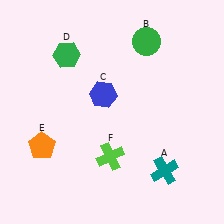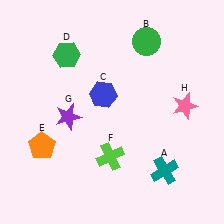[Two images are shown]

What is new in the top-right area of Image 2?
A pink star (H) was added in the top-right area of Image 2.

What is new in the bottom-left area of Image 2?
A purple star (G) was added in the bottom-left area of Image 2.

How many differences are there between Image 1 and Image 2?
There are 2 differences between the two images.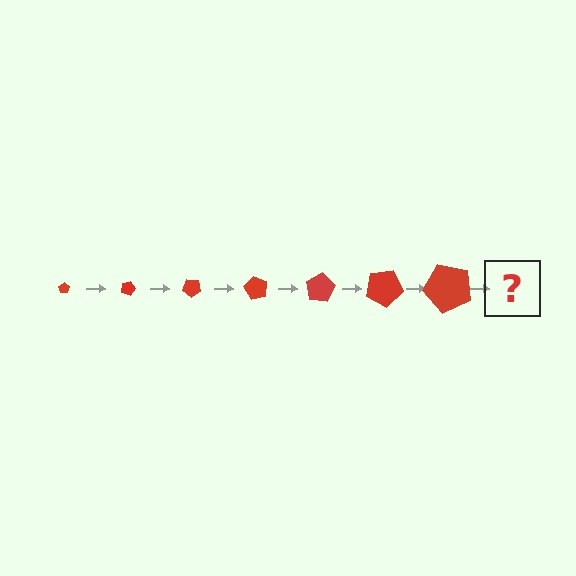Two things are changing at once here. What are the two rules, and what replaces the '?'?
The two rules are that the pentagon grows larger each step and it rotates 20 degrees each step. The '?' should be a pentagon, larger than the previous one and rotated 140 degrees from the start.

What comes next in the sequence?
The next element should be a pentagon, larger than the previous one and rotated 140 degrees from the start.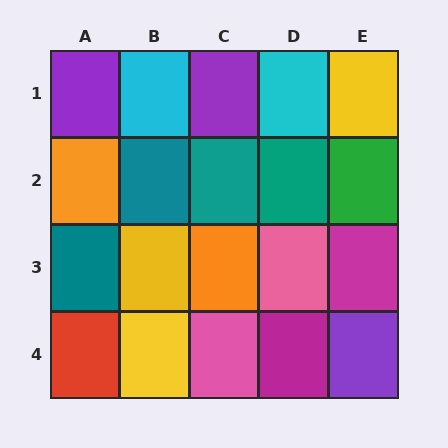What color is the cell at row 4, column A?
Red.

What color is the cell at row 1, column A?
Purple.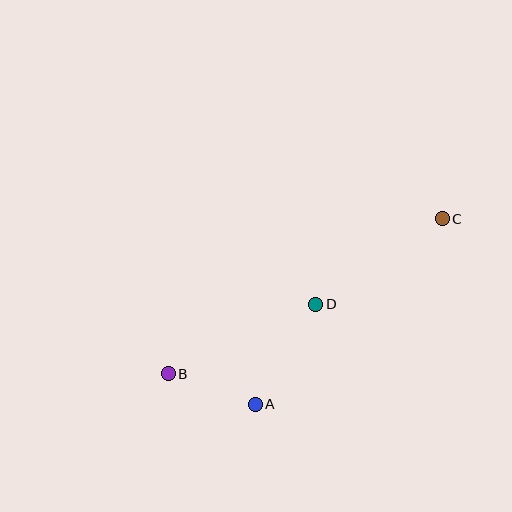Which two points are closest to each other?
Points A and B are closest to each other.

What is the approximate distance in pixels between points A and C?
The distance between A and C is approximately 263 pixels.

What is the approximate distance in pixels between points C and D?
The distance between C and D is approximately 153 pixels.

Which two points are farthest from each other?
Points B and C are farthest from each other.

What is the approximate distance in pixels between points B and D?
The distance between B and D is approximately 163 pixels.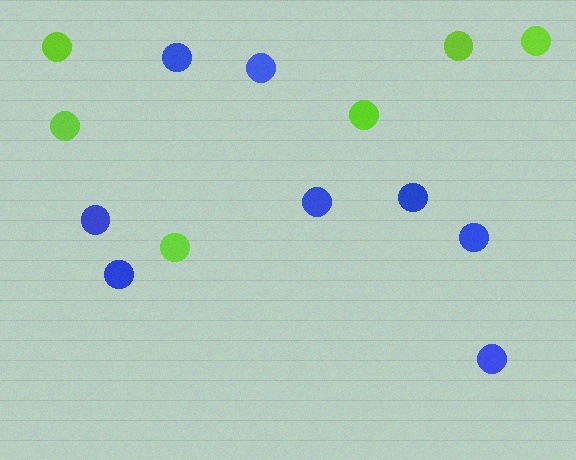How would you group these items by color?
There are 2 groups: one group of lime circles (6) and one group of blue circles (8).